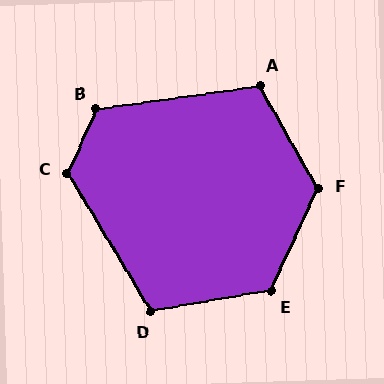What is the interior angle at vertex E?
Approximately 124 degrees (obtuse).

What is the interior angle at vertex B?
Approximately 123 degrees (obtuse).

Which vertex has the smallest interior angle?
D, at approximately 111 degrees.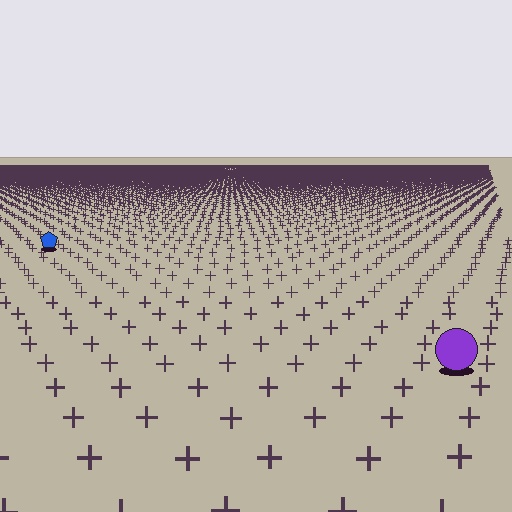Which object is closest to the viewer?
The purple circle is closest. The texture marks near it are larger and more spread out.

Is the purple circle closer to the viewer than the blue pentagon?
Yes. The purple circle is closer — you can tell from the texture gradient: the ground texture is coarser near it.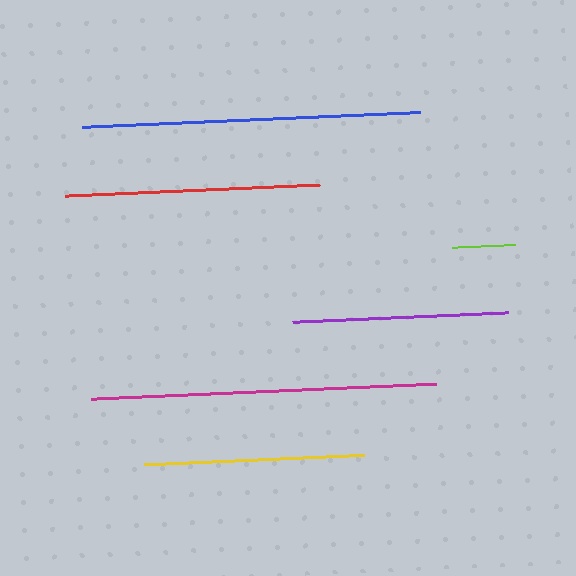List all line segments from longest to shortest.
From longest to shortest: magenta, blue, red, yellow, purple, lime.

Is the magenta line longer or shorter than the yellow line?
The magenta line is longer than the yellow line.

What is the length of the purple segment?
The purple segment is approximately 216 pixels long.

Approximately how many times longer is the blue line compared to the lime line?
The blue line is approximately 5.3 times the length of the lime line.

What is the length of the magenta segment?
The magenta segment is approximately 346 pixels long.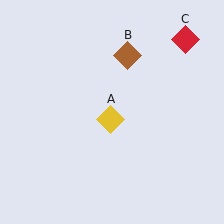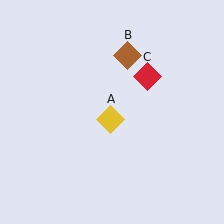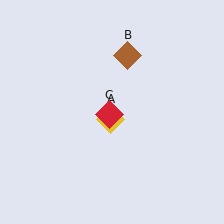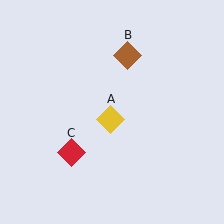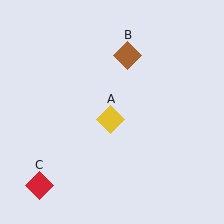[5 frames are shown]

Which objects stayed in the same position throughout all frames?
Yellow diamond (object A) and brown diamond (object B) remained stationary.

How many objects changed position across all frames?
1 object changed position: red diamond (object C).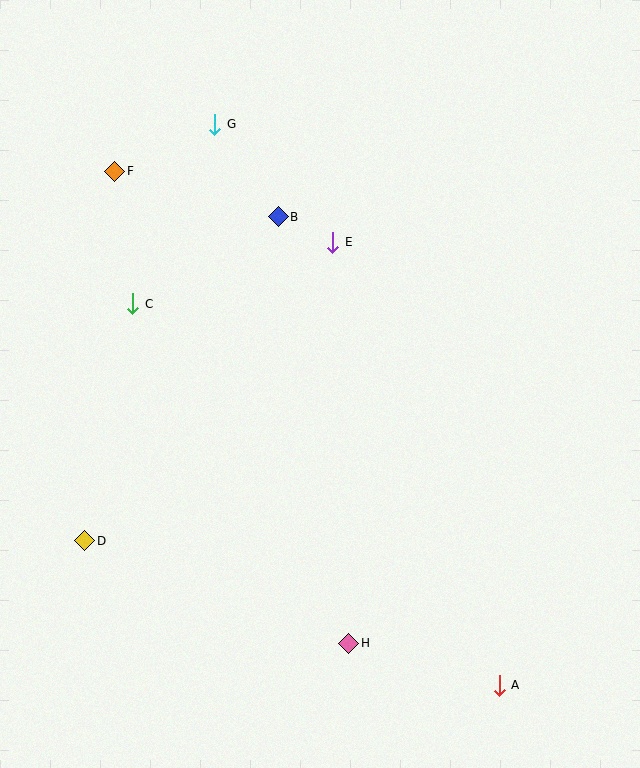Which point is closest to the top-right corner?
Point E is closest to the top-right corner.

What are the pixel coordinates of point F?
Point F is at (115, 171).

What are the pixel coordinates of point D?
Point D is at (85, 541).